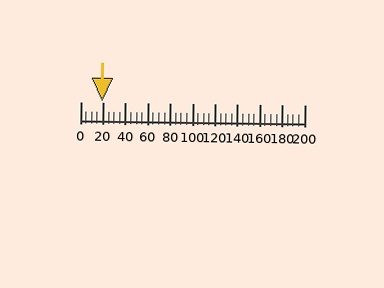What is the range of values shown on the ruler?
The ruler shows values from 0 to 200.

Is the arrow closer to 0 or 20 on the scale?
The arrow is closer to 20.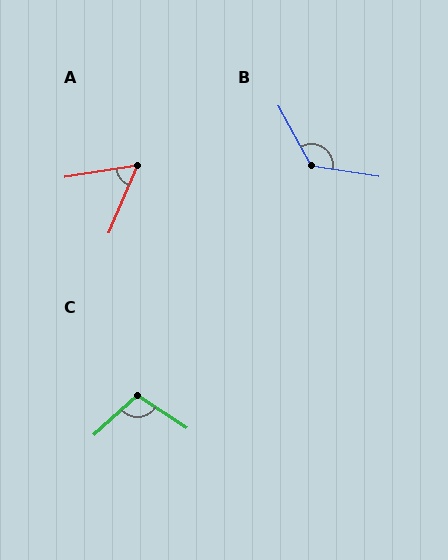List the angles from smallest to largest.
A (58°), C (105°), B (128°).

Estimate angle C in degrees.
Approximately 105 degrees.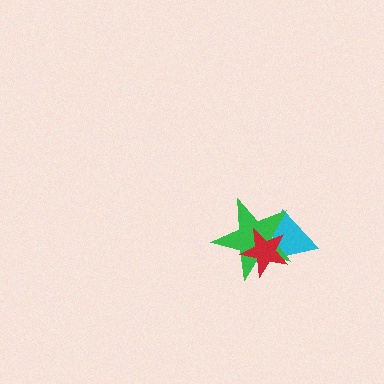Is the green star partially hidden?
Yes, it is partially covered by another shape.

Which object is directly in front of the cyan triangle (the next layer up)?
The green star is directly in front of the cyan triangle.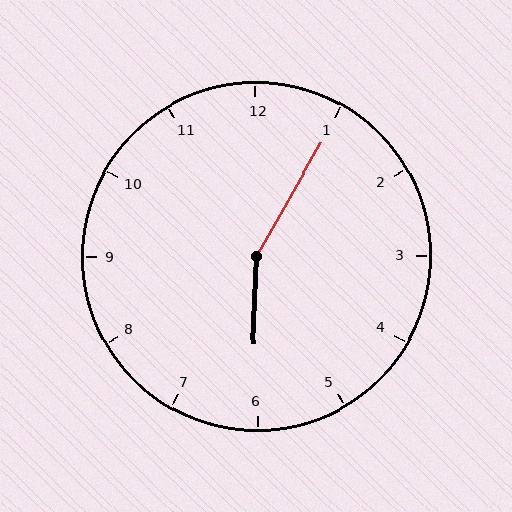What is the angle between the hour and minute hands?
Approximately 152 degrees.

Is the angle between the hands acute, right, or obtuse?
It is obtuse.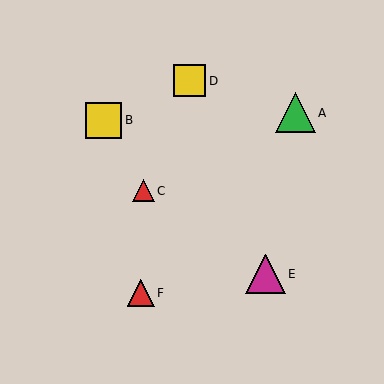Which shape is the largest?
The green triangle (labeled A) is the largest.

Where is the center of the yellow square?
The center of the yellow square is at (190, 81).